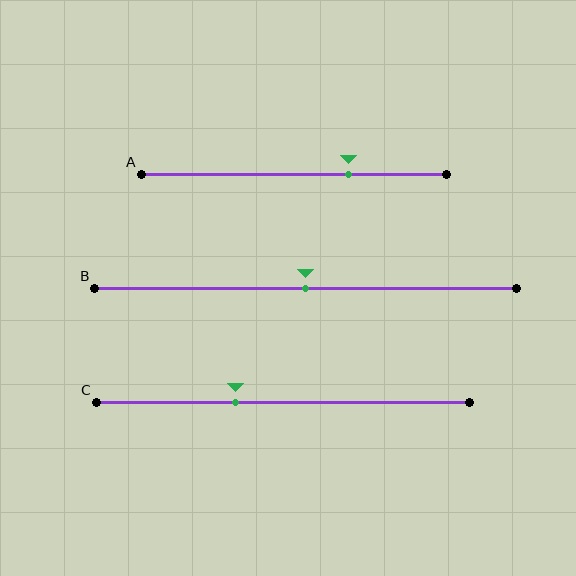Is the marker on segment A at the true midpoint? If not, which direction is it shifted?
No, the marker on segment A is shifted to the right by about 18% of the segment length.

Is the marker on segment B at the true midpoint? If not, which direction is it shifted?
Yes, the marker on segment B is at the true midpoint.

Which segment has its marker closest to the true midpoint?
Segment B has its marker closest to the true midpoint.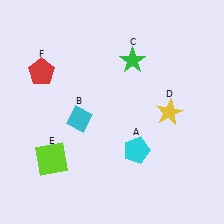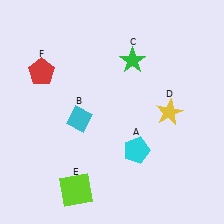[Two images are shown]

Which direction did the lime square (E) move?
The lime square (E) moved down.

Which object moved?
The lime square (E) moved down.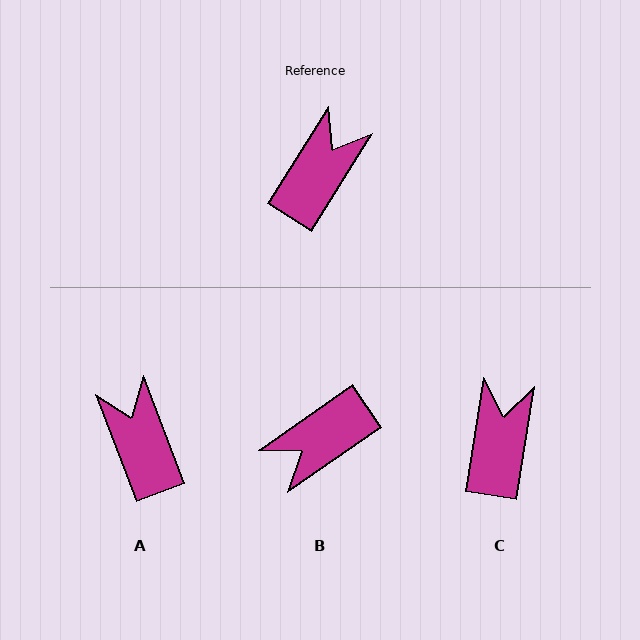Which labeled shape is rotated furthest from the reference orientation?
B, about 157 degrees away.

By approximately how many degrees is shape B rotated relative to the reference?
Approximately 157 degrees counter-clockwise.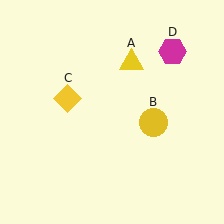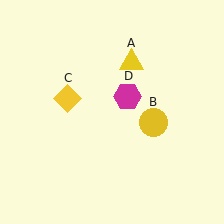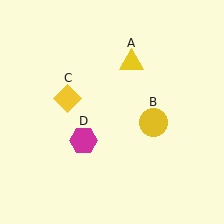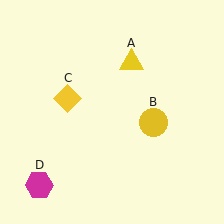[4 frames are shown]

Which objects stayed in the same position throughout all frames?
Yellow triangle (object A) and yellow circle (object B) and yellow diamond (object C) remained stationary.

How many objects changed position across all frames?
1 object changed position: magenta hexagon (object D).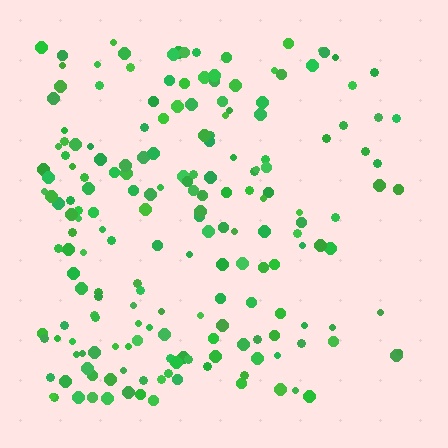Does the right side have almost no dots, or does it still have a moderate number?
Still a moderate number, just noticeably fewer than the left.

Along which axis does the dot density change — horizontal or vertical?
Horizontal.